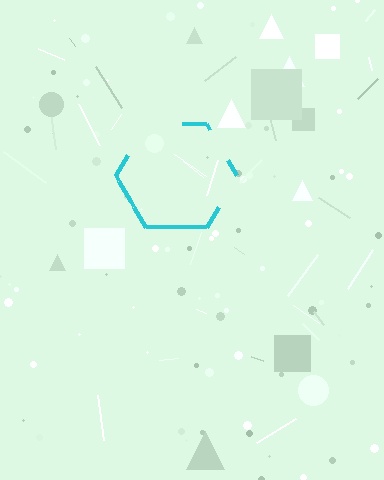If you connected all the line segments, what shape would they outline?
They would outline a hexagon.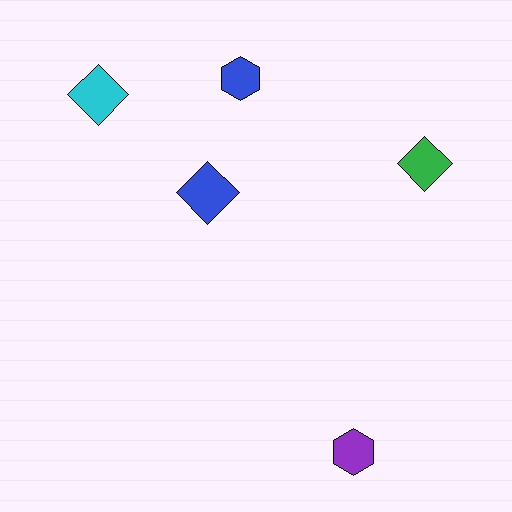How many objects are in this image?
There are 5 objects.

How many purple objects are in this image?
There is 1 purple object.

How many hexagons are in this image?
There are 2 hexagons.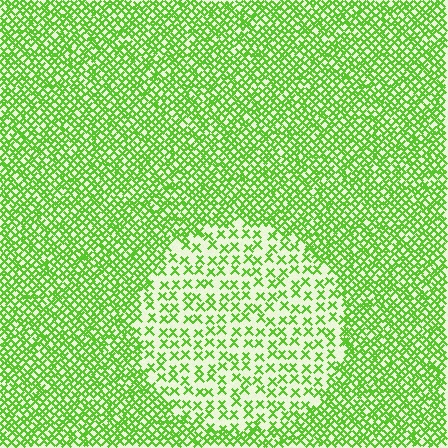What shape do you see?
I see a circle.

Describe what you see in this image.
The image contains small lime elements arranged at two different densities. A circle-shaped region is visible where the elements are less densely packed than the surrounding area.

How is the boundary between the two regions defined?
The boundary is defined by a change in element density (approximately 2.4x ratio). All elements are the same color, size, and shape.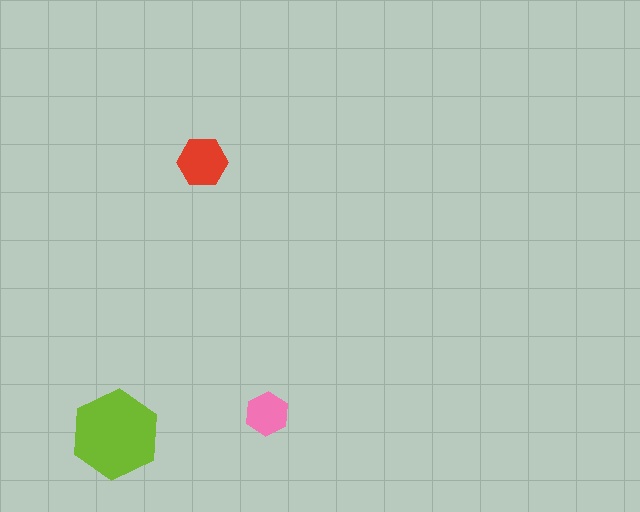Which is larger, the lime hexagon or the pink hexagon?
The lime one.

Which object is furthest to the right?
The pink hexagon is rightmost.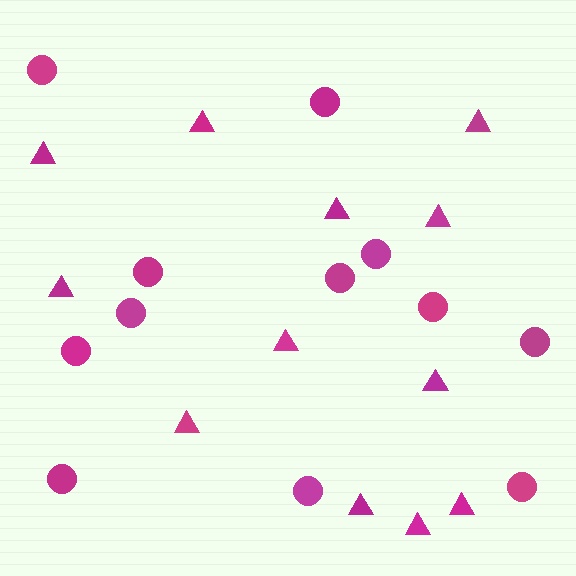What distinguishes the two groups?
There are 2 groups: one group of circles (12) and one group of triangles (12).